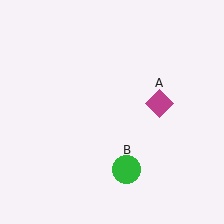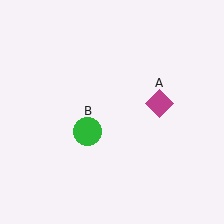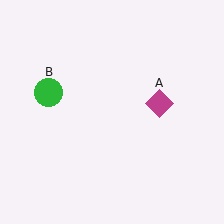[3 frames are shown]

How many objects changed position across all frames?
1 object changed position: green circle (object B).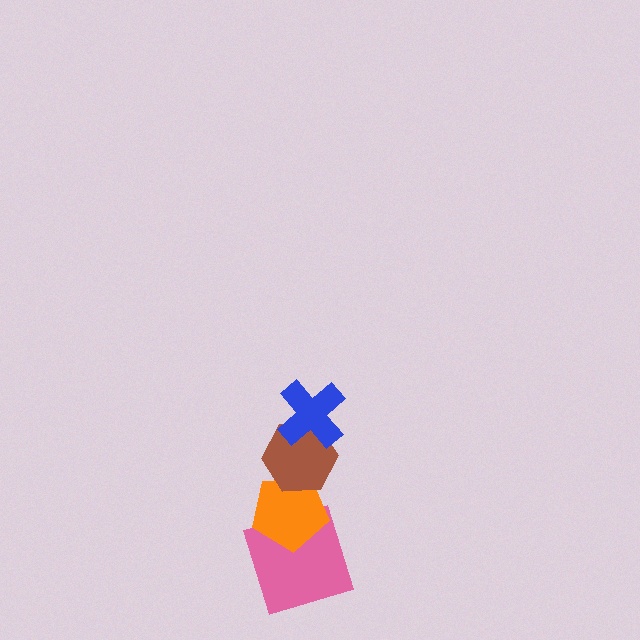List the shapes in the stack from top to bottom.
From top to bottom: the blue cross, the brown hexagon, the orange pentagon, the pink square.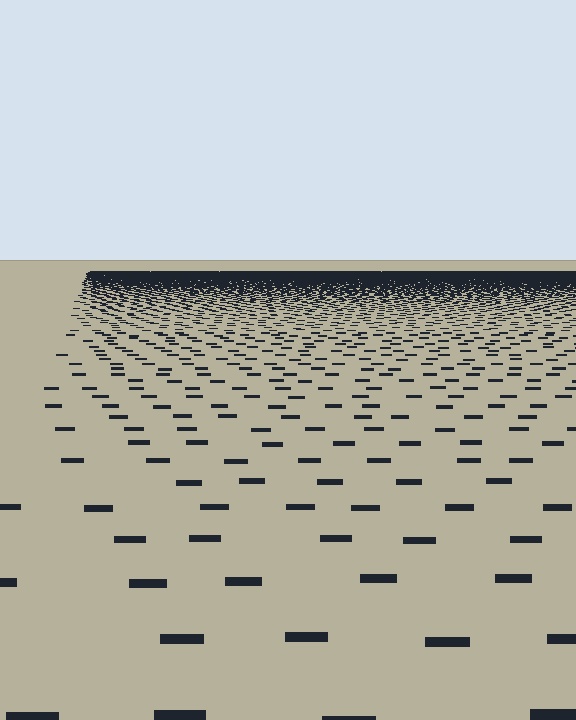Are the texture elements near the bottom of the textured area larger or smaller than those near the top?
Larger. Near the bottom, elements are closer to the viewer and appear at a bigger on-screen size.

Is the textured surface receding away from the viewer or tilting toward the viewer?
The surface is receding away from the viewer. Texture elements get smaller and denser toward the top.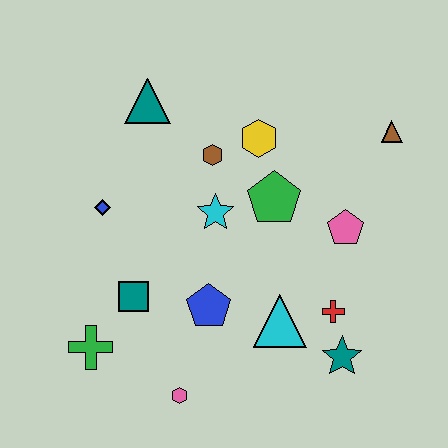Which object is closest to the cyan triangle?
The red cross is closest to the cyan triangle.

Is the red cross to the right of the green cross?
Yes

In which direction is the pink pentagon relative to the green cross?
The pink pentagon is to the right of the green cross.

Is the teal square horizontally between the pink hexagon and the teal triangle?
No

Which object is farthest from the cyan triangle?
The teal triangle is farthest from the cyan triangle.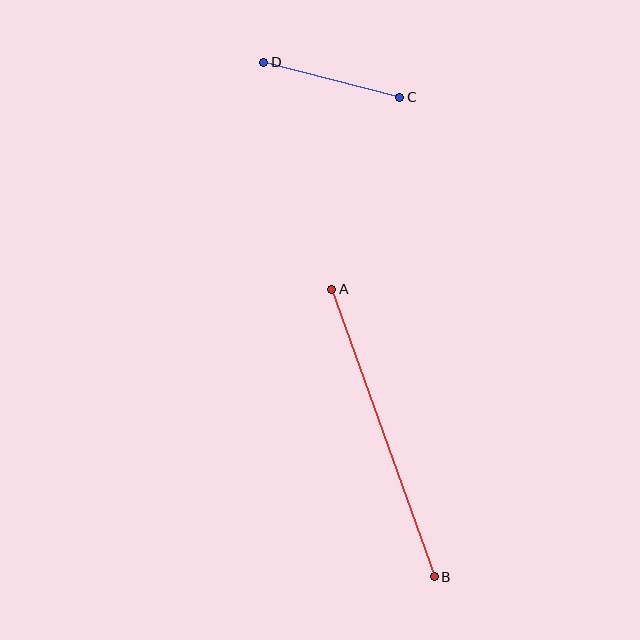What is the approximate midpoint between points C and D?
The midpoint is at approximately (332, 80) pixels.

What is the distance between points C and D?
The distance is approximately 141 pixels.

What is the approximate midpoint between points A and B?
The midpoint is at approximately (383, 433) pixels.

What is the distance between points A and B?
The distance is approximately 305 pixels.